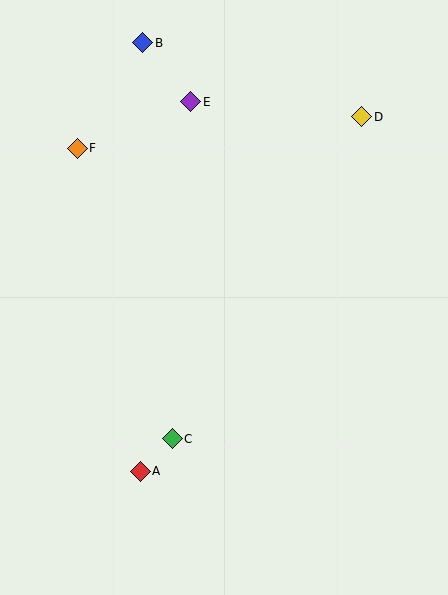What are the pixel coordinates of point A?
Point A is at (140, 471).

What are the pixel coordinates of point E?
Point E is at (191, 102).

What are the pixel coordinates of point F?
Point F is at (77, 148).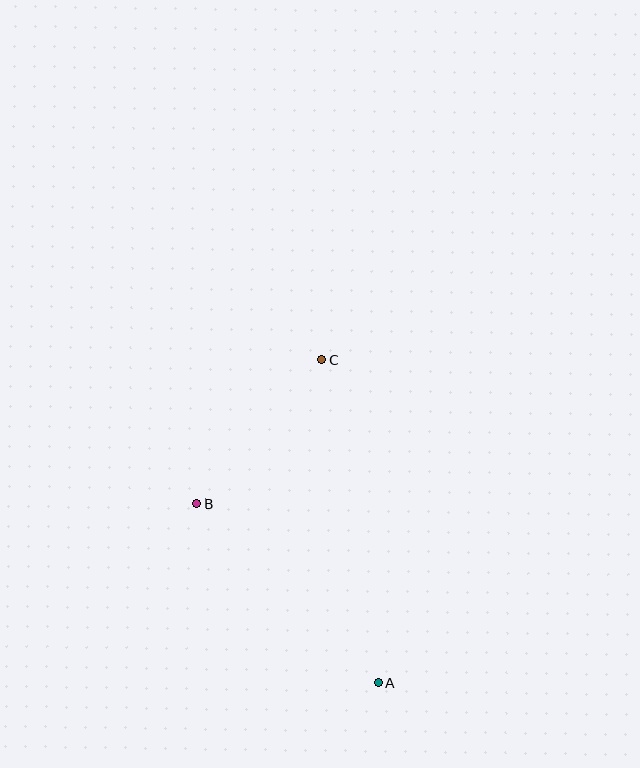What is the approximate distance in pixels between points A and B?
The distance between A and B is approximately 255 pixels.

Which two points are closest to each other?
Points B and C are closest to each other.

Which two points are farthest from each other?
Points A and C are farthest from each other.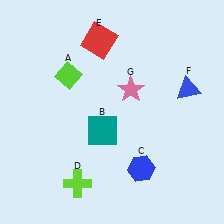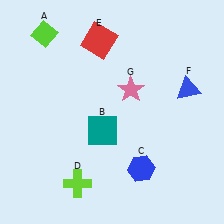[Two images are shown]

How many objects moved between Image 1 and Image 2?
1 object moved between the two images.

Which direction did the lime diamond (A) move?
The lime diamond (A) moved up.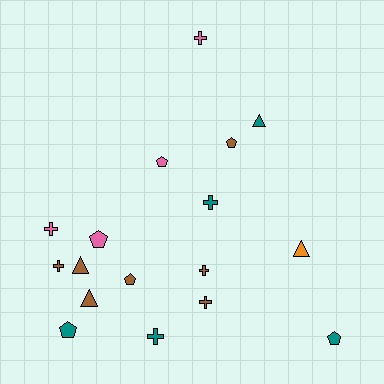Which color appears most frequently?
Brown, with 7 objects.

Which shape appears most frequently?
Cross, with 7 objects.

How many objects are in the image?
There are 17 objects.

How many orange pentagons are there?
There are no orange pentagons.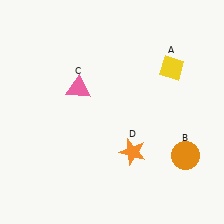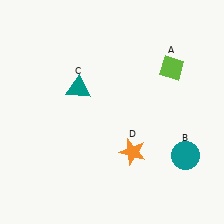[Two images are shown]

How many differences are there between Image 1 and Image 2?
There are 3 differences between the two images.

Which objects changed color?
A changed from yellow to lime. B changed from orange to teal. C changed from pink to teal.